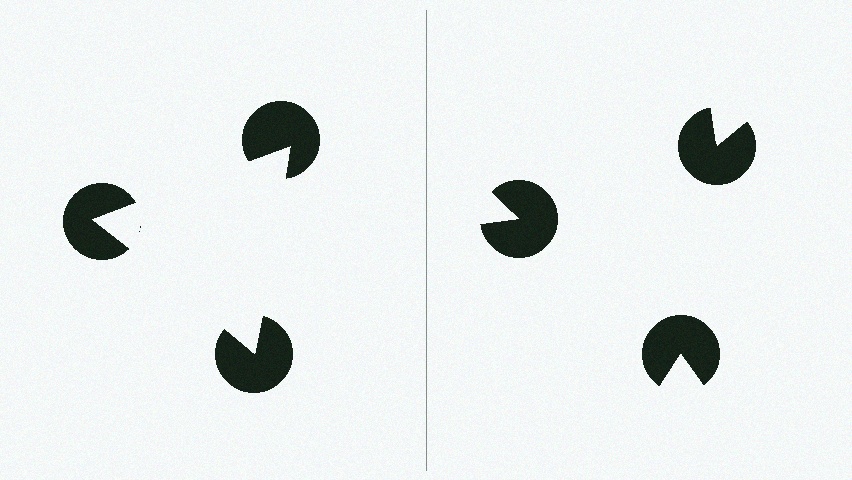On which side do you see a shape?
An illusory triangle appears on the left side. On the right side the wedge cuts are rotated, so no coherent shape forms.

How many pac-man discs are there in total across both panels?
6 — 3 on each side.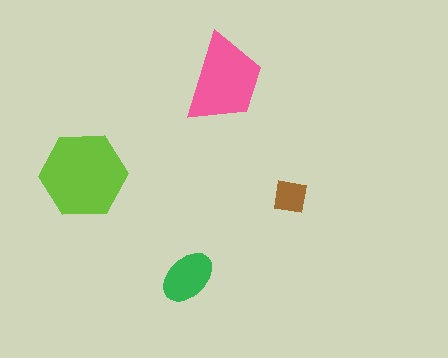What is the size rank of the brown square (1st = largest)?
4th.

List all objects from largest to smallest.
The lime hexagon, the pink trapezoid, the green ellipse, the brown square.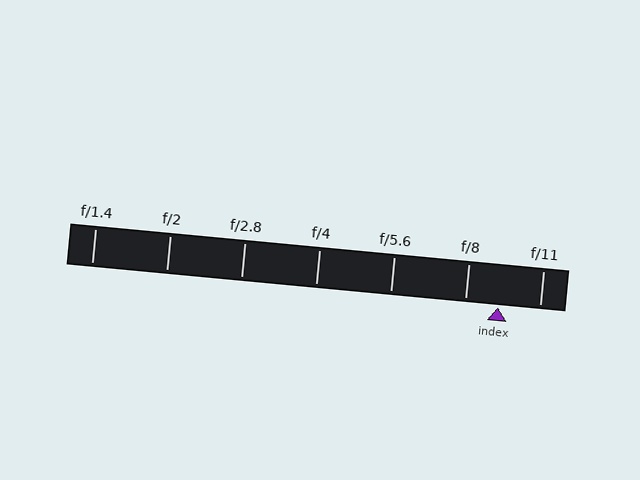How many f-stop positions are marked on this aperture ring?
There are 7 f-stop positions marked.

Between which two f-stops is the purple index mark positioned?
The index mark is between f/8 and f/11.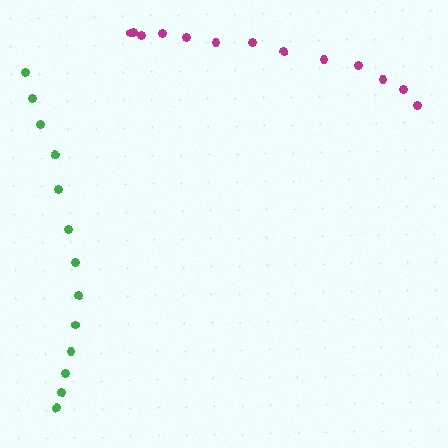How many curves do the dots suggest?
There are 2 distinct paths.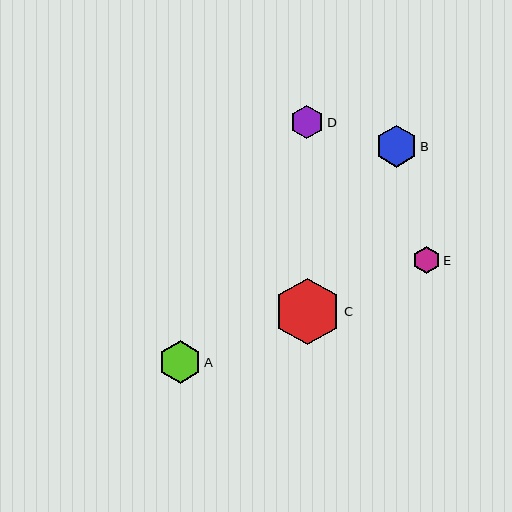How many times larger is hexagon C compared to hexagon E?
Hexagon C is approximately 2.5 times the size of hexagon E.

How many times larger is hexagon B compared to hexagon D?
Hexagon B is approximately 1.2 times the size of hexagon D.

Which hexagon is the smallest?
Hexagon E is the smallest with a size of approximately 27 pixels.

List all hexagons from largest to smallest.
From largest to smallest: C, A, B, D, E.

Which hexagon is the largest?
Hexagon C is the largest with a size of approximately 67 pixels.